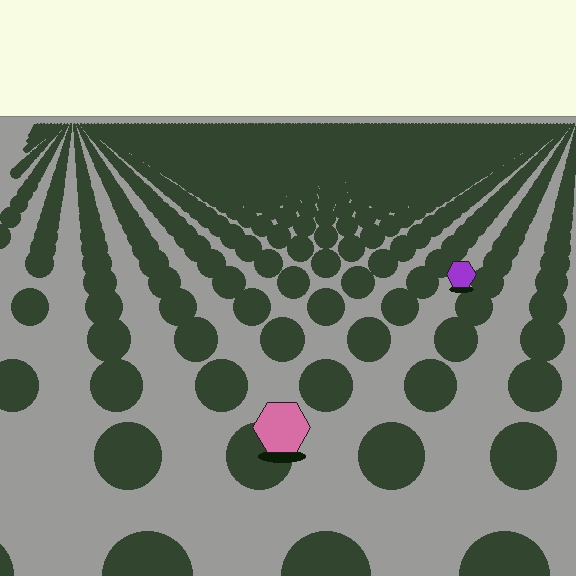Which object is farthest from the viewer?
The purple hexagon is farthest from the viewer. It appears smaller and the ground texture around it is denser.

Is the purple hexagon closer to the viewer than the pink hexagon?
No. The pink hexagon is closer — you can tell from the texture gradient: the ground texture is coarser near it.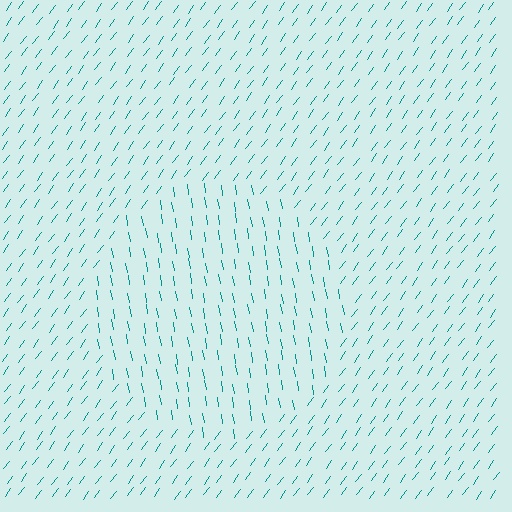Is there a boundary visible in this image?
Yes, there is a texture boundary formed by a change in line orientation.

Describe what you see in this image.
The image is filled with small teal line segments. A circle region in the image has lines oriented differently from the surrounding lines, creating a visible texture boundary.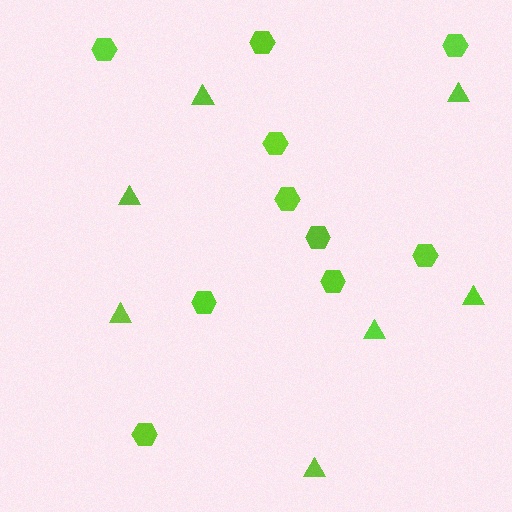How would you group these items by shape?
There are 2 groups: one group of hexagons (10) and one group of triangles (7).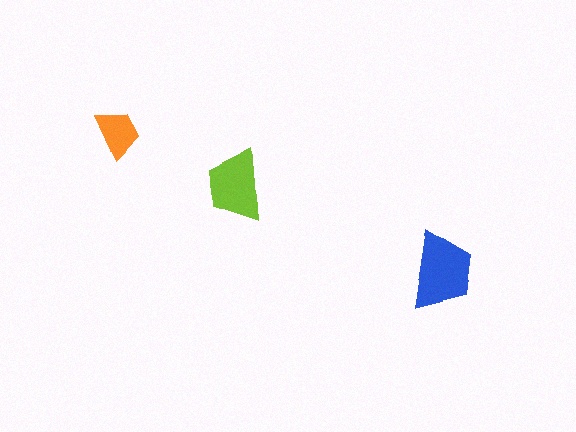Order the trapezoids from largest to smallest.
the blue one, the lime one, the orange one.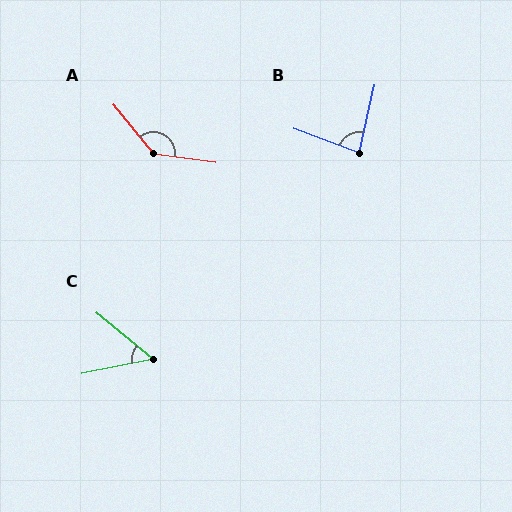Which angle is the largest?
A, at approximately 137 degrees.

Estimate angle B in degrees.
Approximately 82 degrees.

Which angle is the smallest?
C, at approximately 50 degrees.